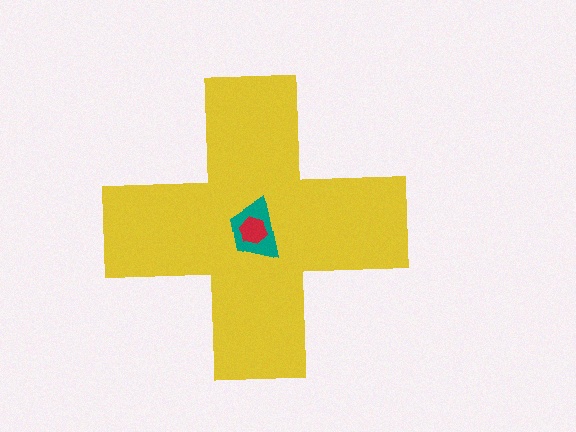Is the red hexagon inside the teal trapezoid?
Yes.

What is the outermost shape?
The yellow cross.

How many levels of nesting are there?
3.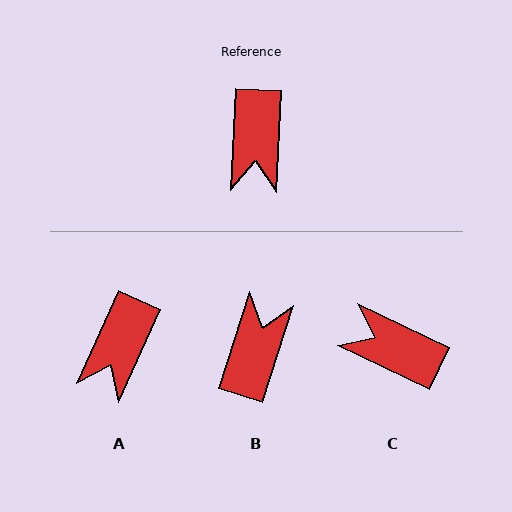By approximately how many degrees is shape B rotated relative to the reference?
Approximately 165 degrees counter-clockwise.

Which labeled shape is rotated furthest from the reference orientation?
B, about 165 degrees away.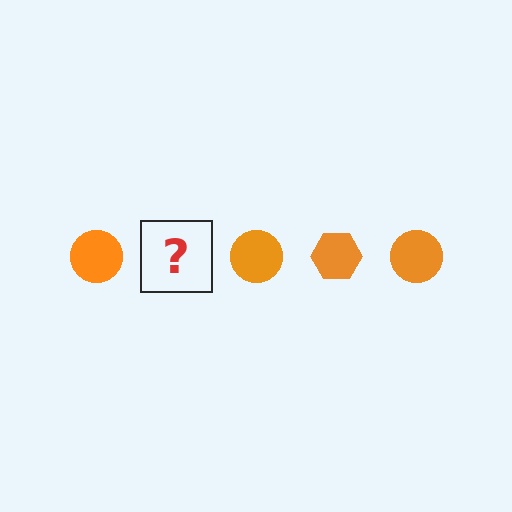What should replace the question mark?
The question mark should be replaced with an orange hexagon.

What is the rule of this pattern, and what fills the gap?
The rule is that the pattern cycles through circle, hexagon shapes in orange. The gap should be filled with an orange hexagon.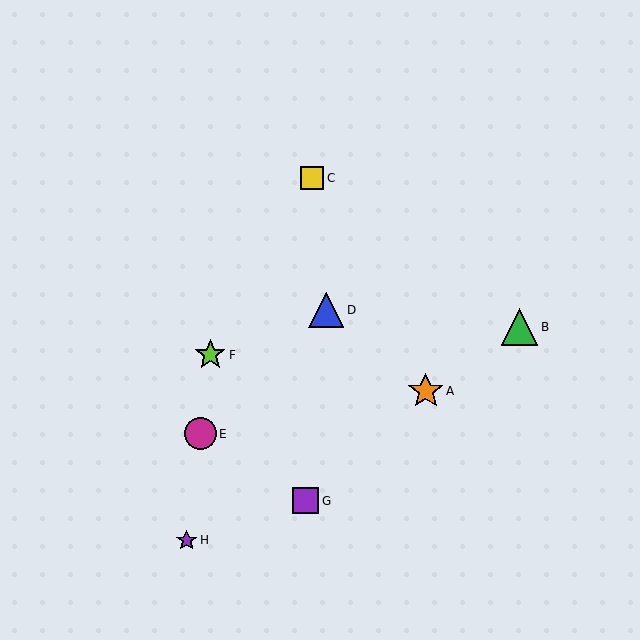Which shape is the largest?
The green triangle (labeled B) is the largest.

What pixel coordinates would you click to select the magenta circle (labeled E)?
Click at (200, 434) to select the magenta circle E.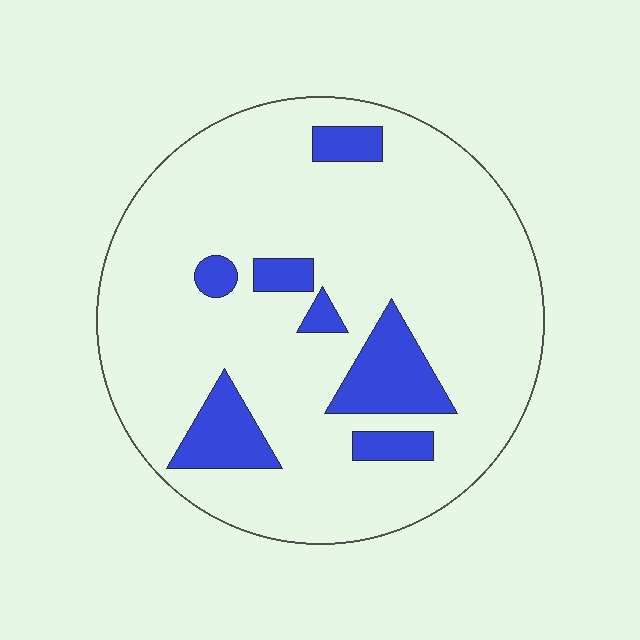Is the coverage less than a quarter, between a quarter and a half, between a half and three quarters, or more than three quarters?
Less than a quarter.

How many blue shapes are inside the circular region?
7.